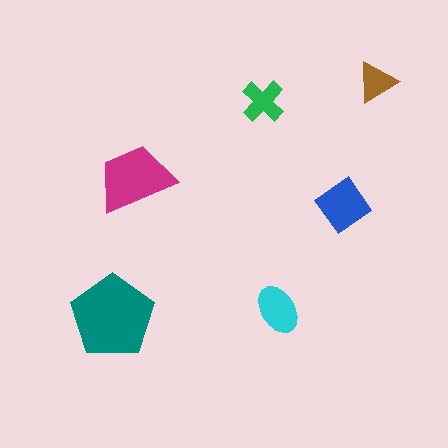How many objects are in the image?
There are 6 objects in the image.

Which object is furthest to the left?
The teal pentagon is leftmost.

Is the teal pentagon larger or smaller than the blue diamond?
Larger.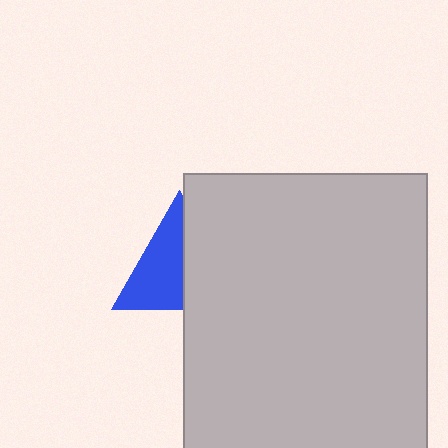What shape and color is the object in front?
The object in front is a light gray rectangle.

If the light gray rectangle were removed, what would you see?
You would see the complete blue triangle.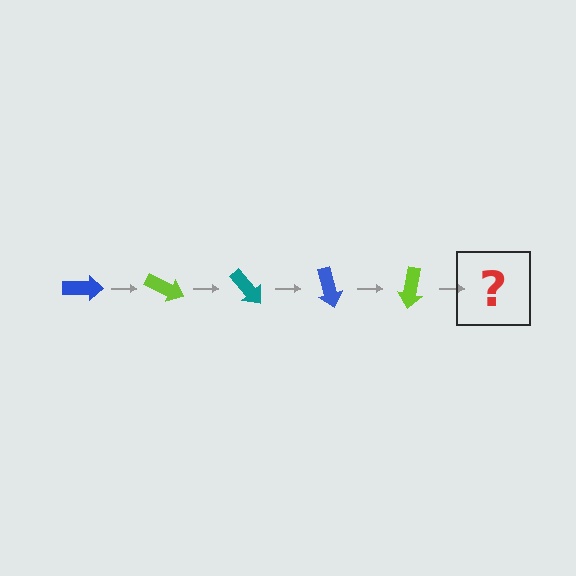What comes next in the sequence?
The next element should be a teal arrow, rotated 125 degrees from the start.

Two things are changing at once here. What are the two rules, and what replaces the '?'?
The two rules are that it rotates 25 degrees each step and the color cycles through blue, lime, and teal. The '?' should be a teal arrow, rotated 125 degrees from the start.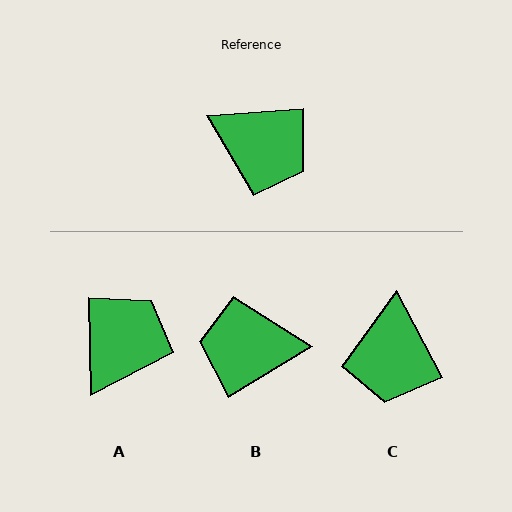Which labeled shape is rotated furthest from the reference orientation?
B, about 153 degrees away.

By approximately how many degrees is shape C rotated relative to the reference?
Approximately 66 degrees clockwise.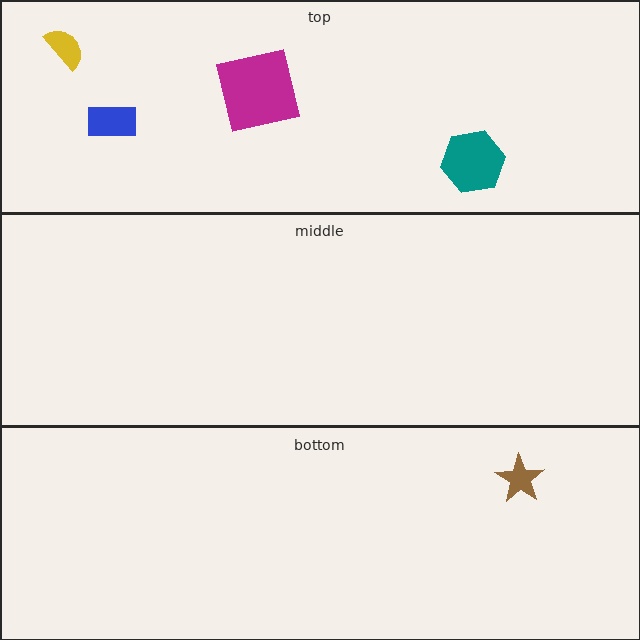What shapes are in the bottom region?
The brown star.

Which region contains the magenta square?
The top region.